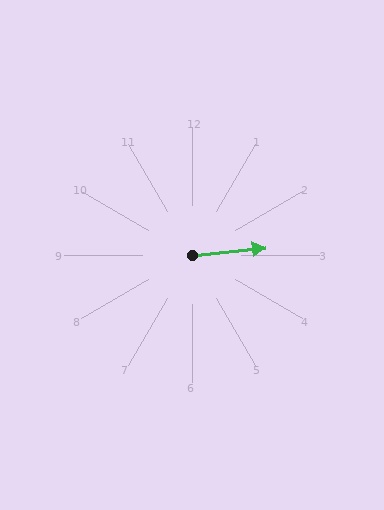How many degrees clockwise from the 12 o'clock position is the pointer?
Approximately 84 degrees.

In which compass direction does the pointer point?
East.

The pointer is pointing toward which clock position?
Roughly 3 o'clock.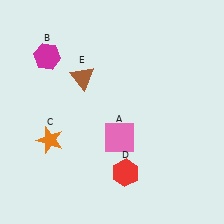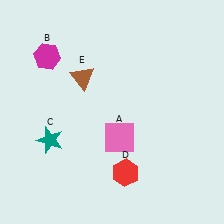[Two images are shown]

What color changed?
The star (C) changed from orange in Image 1 to teal in Image 2.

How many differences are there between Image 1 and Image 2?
There is 1 difference between the two images.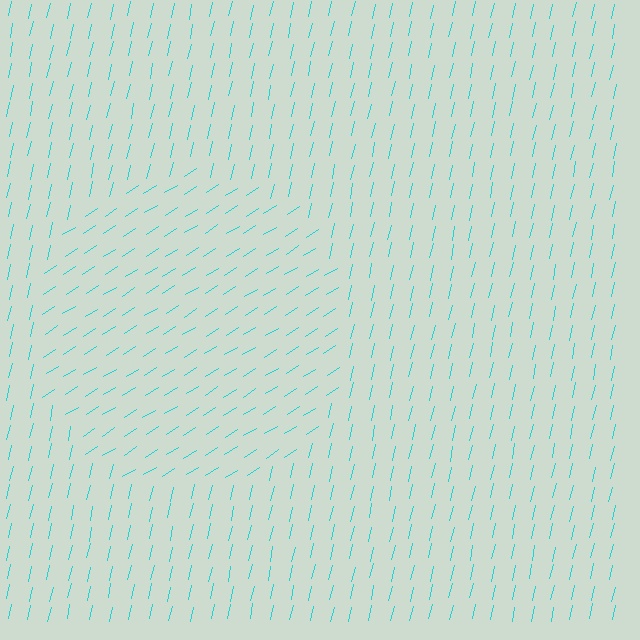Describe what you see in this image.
The image is filled with small cyan line segments. A circle region in the image has lines oriented differently from the surrounding lines, creating a visible texture boundary.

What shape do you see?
I see a circle.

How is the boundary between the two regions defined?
The boundary is defined purely by a change in line orientation (approximately 45 degrees difference). All lines are the same color and thickness.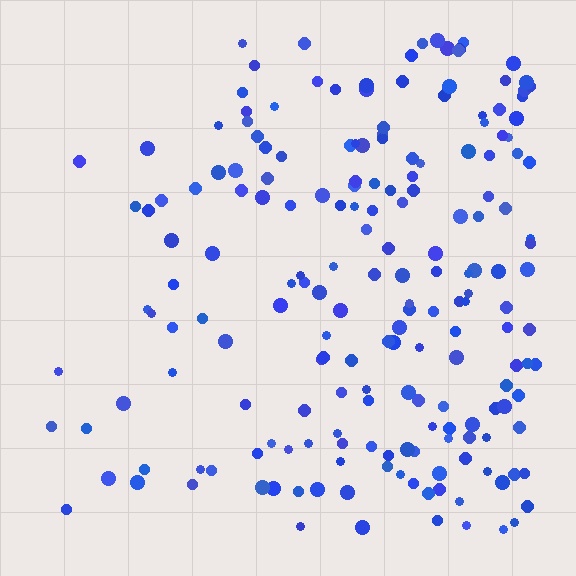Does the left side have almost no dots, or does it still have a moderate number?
Still a moderate number, just noticeably fewer than the right.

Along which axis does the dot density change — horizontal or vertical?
Horizontal.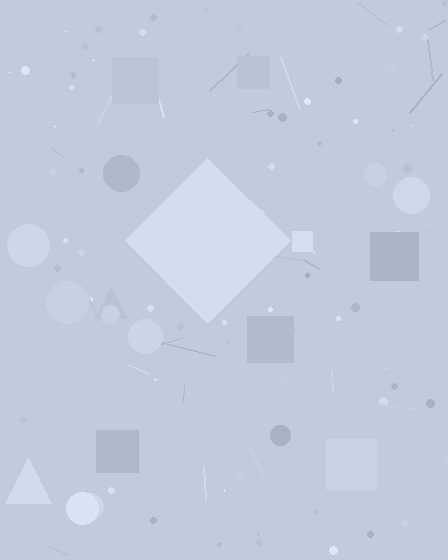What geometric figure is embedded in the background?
A diamond is embedded in the background.